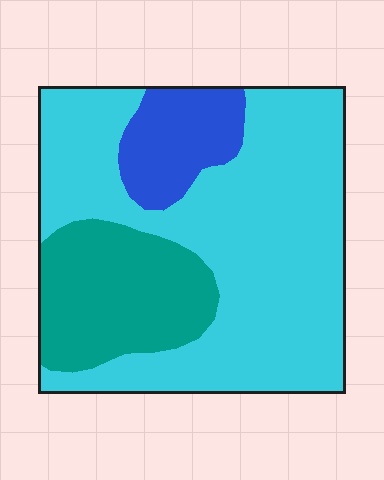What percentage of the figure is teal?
Teal takes up less than a quarter of the figure.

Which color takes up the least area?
Blue, at roughly 10%.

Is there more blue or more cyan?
Cyan.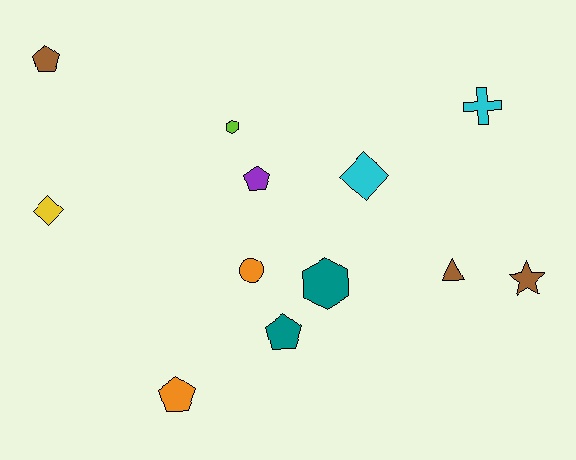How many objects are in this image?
There are 12 objects.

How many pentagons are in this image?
There are 4 pentagons.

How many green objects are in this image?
There are no green objects.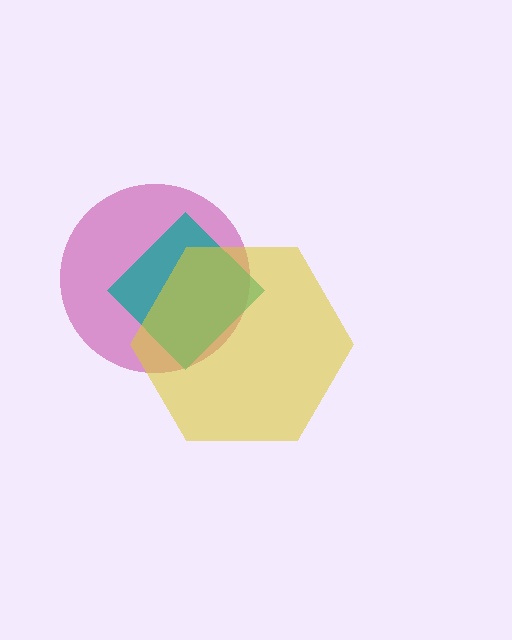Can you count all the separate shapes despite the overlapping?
Yes, there are 3 separate shapes.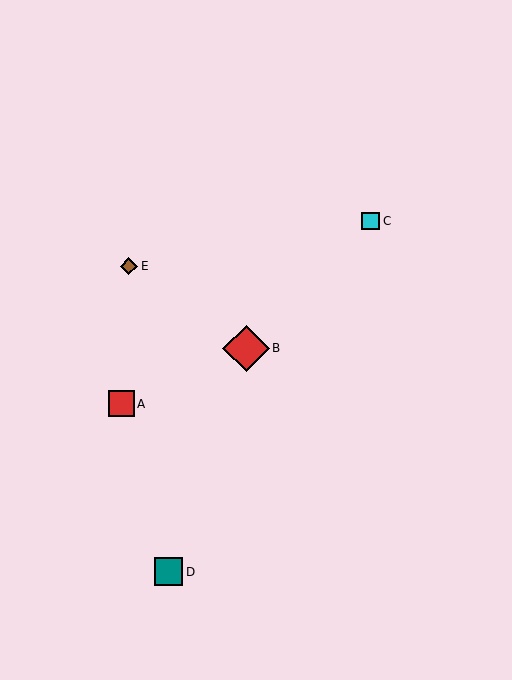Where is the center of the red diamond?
The center of the red diamond is at (246, 348).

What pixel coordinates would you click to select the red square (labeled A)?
Click at (121, 404) to select the red square A.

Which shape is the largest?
The red diamond (labeled B) is the largest.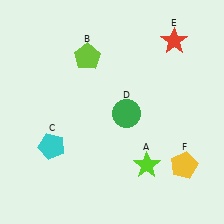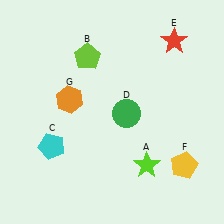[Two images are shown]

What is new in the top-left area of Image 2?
An orange hexagon (G) was added in the top-left area of Image 2.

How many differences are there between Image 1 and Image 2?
There is 1 difference between the two images.